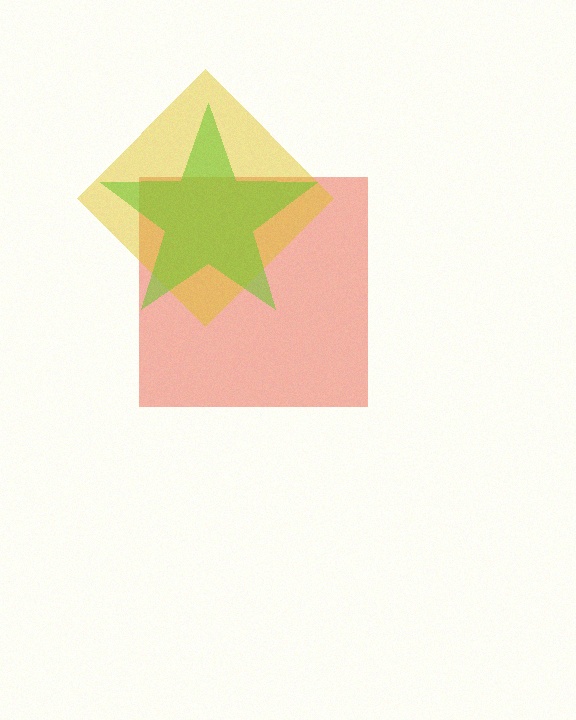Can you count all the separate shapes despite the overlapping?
Yes, there are 3 separate shapes.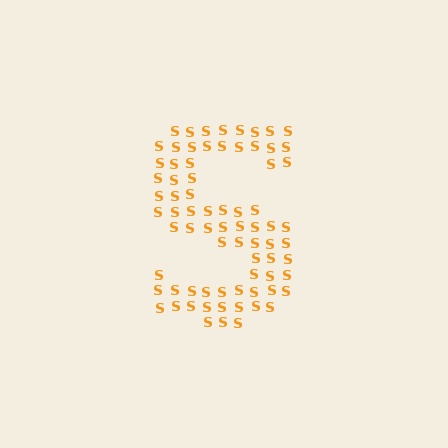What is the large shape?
The large shape is the letter S.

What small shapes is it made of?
It is made of small letter S's.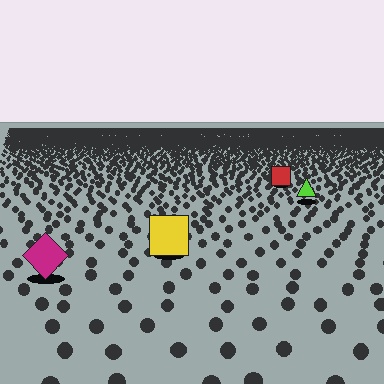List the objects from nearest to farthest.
From nearest to farthest: the magenta diamond, the yellow square, the lime triangle, the red square.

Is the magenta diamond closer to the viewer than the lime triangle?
Yes. The magenta diamond is closer — you can tell from the texture gradient: the ground texture is coarser near it.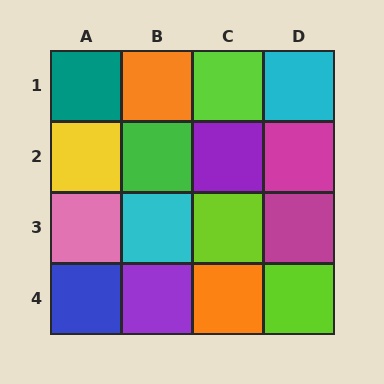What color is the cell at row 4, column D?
Lime.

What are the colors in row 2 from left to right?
Yellow, green, purple, magenta.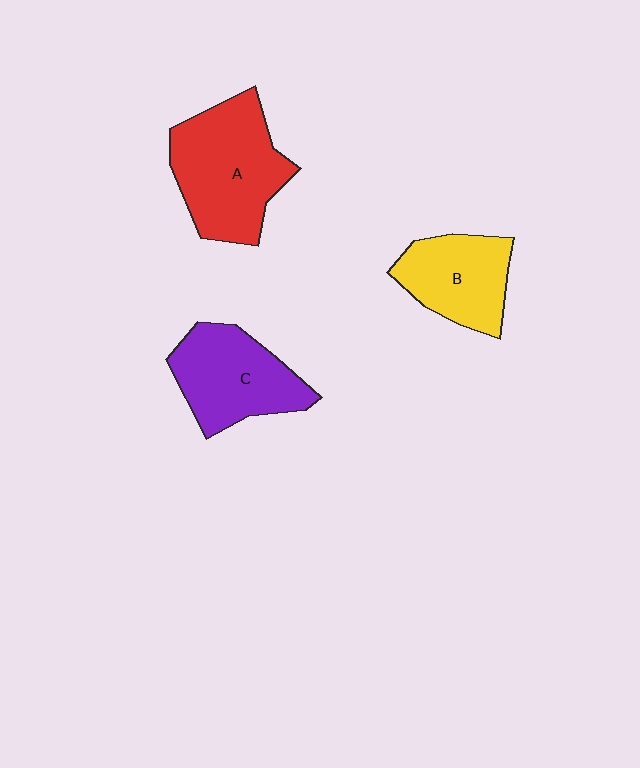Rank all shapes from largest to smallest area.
From largest to smallest: A (red), C (purple), B (yellow).